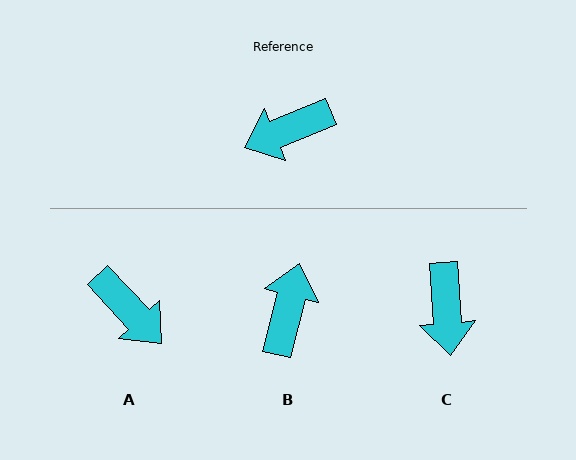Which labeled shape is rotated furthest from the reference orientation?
B, about 127 degrees away.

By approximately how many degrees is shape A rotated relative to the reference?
Approximately 111 degrees counter-clockwise.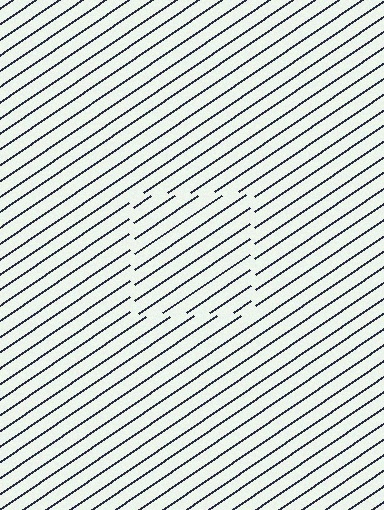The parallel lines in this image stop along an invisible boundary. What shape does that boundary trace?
An illusory square. The interior of the shape contains the same grating, shifted by half a period — the contour is defined by the phase discontinuity where line-ends from the inner and outer gratings abut.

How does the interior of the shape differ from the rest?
The interior of the shape contains the same grating, shifted by half a period — the contour is defined by the phase discontinuity where line-ends from the inner and outer gratings abut.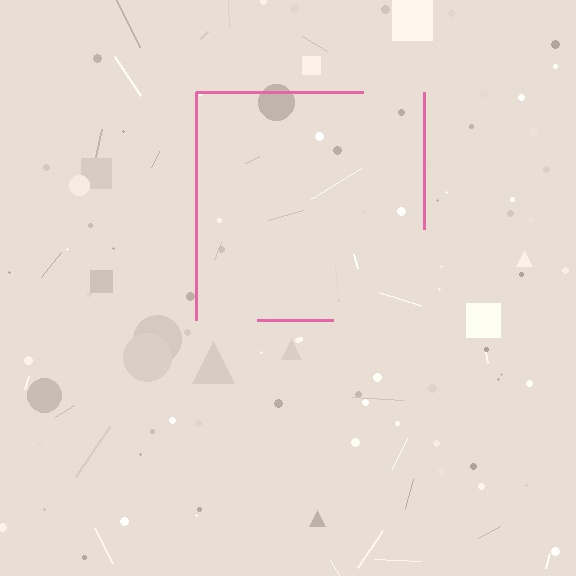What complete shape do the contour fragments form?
The contour fragments form a square.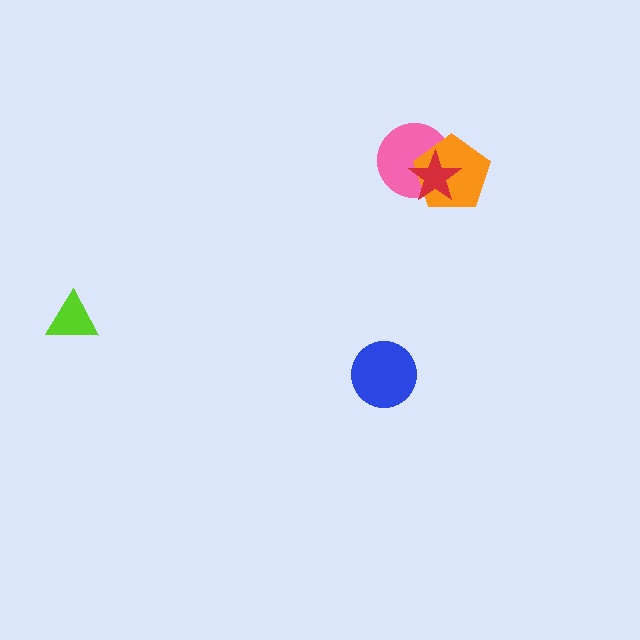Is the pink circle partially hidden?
Yes, it is partially covered by another shape.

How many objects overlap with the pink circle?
2 objects overlap with the pink circle.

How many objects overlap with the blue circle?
0 objects overlap with the blue circle.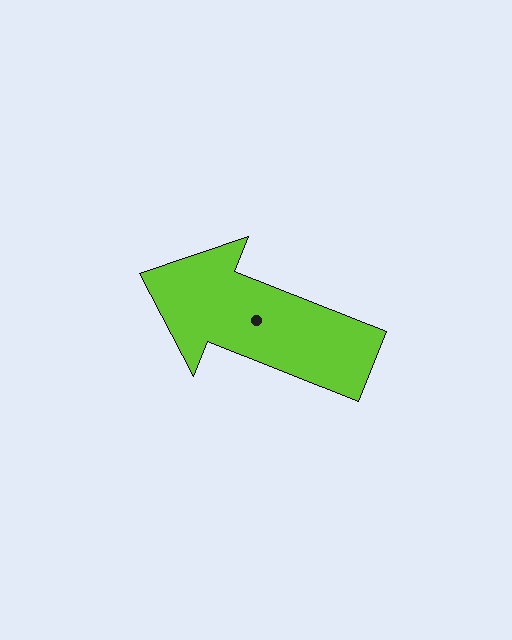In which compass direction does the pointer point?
West.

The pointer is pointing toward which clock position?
Roughly 10 o'clock.